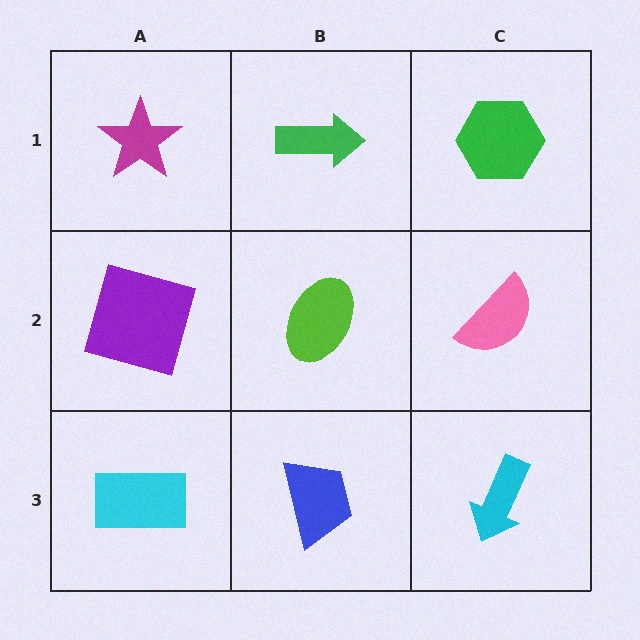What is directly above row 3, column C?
A pink semicircle.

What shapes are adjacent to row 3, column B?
A lime ellipse (row 2, column B), a cyan rectangle (row 3, column A), a cyan arrow (row 3, column C).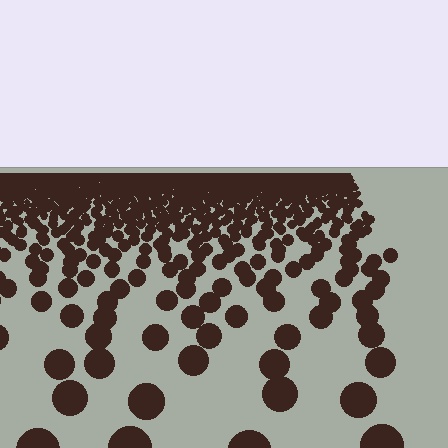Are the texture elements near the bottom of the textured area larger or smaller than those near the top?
Larger. Near the bottom, elements are closer to the viewer and appear at a bigger on-screen size.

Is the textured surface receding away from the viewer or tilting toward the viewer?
The surface is receding away from the viewer. Texture elements get smaller and denser toward the top.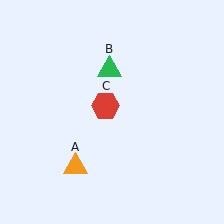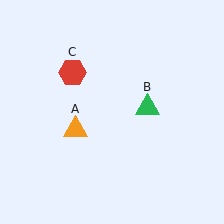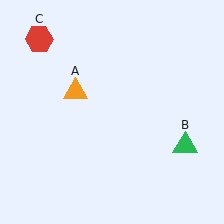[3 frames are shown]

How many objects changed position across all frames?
3 objects changed position: orange triangle (object A), green triangle (object B), red hexagon (object C).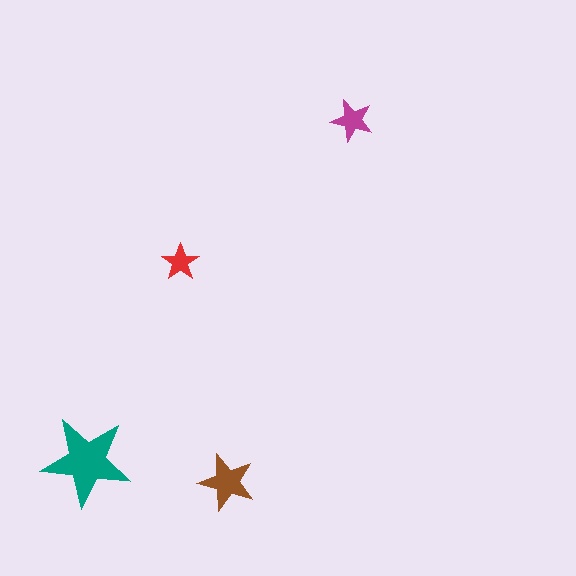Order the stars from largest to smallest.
the teal one, the brown one, the magenta one, the red one.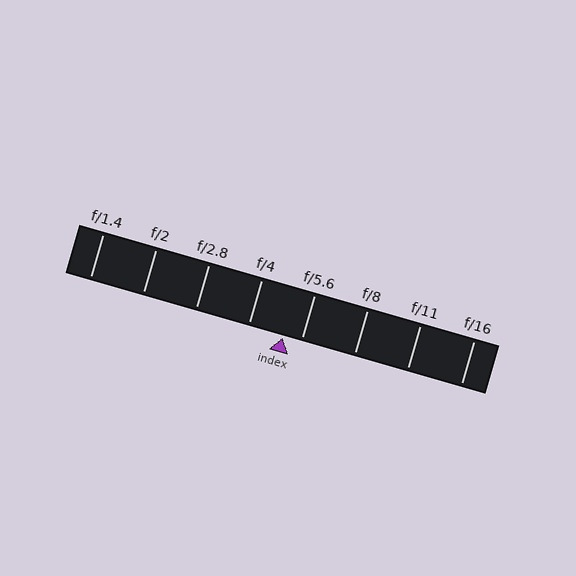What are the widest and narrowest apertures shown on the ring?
The widest aperture shown is f/1.4 and the narrowest is f/16.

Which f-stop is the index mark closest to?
The index mark is closest to f/5.6.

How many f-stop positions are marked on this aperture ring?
There are 8 f-stop positions marked.